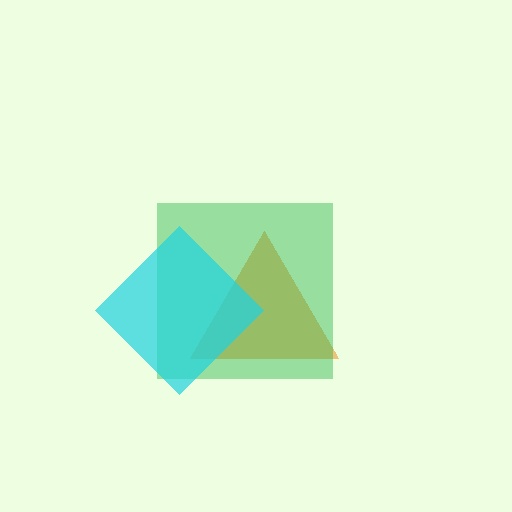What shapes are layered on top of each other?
The layered shapes are: an orange triangle, a green square, a cyan diamond.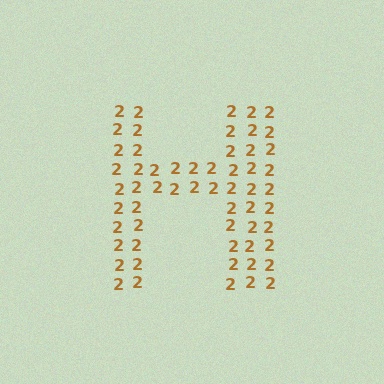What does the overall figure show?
The overall figure shows the letter H.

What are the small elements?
The small elements are digit 2's.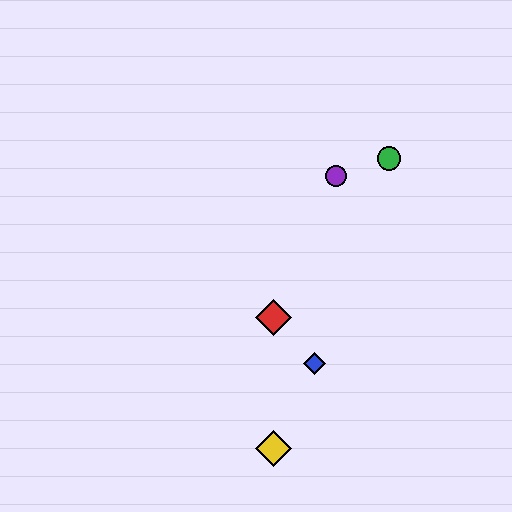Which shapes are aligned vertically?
The red diamond, the yellow diamond are aligned vertically.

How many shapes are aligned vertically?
2 shapes (the red diamond, the yellow diamond) are aligned vertically.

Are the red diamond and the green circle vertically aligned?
No, the red diamond is at x≈274 and the green circle is at x≈389.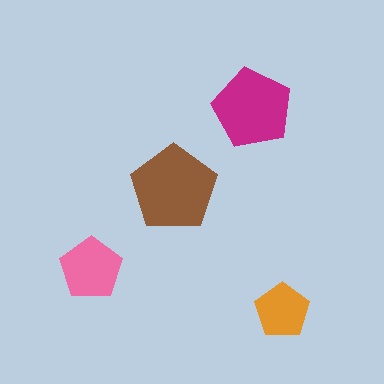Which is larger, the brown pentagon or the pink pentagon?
The brown one.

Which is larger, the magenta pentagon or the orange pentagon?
The magenta one.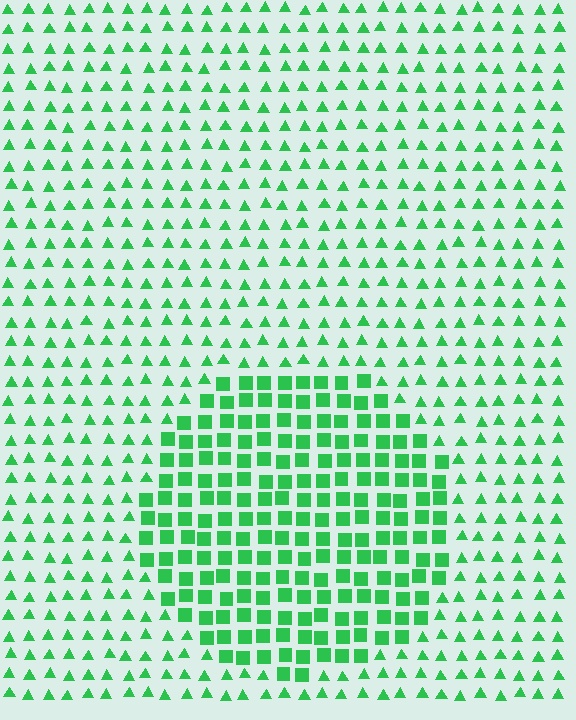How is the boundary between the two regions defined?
The boundary is defined by a change in element shape: squares inside vs. triangles outside. All elements share the same color and spacing.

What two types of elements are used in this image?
The image uses squares inside the circle region and triangles outside it.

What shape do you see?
I see a circle.